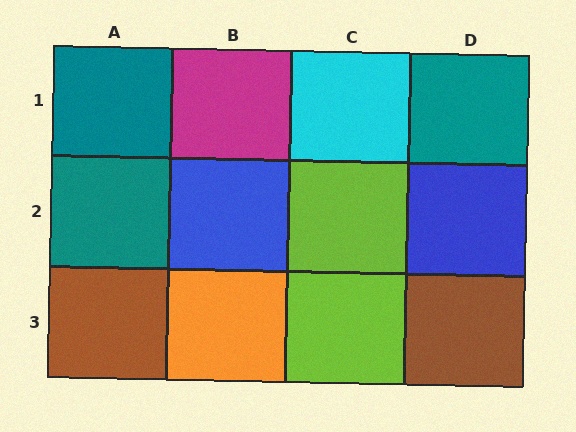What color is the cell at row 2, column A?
Teal.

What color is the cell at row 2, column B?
Blue.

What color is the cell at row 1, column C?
Cyan.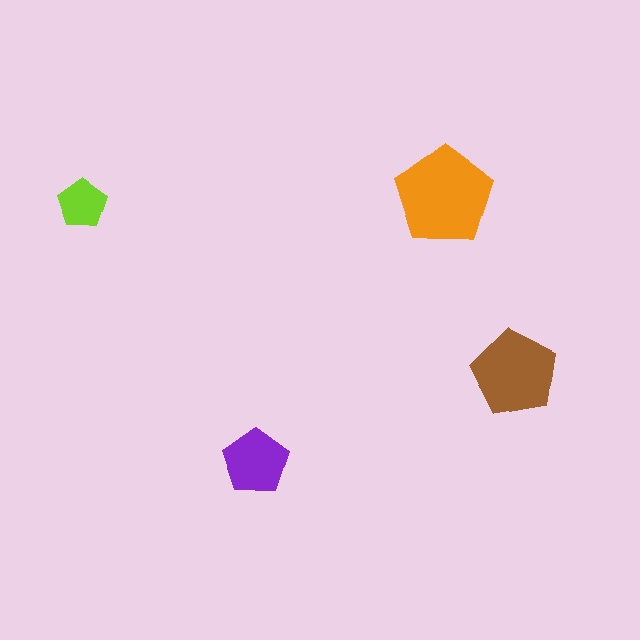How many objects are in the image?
There are 4 objects in the image.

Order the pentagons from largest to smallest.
the orange one, the brown one, the purple one, the lime one.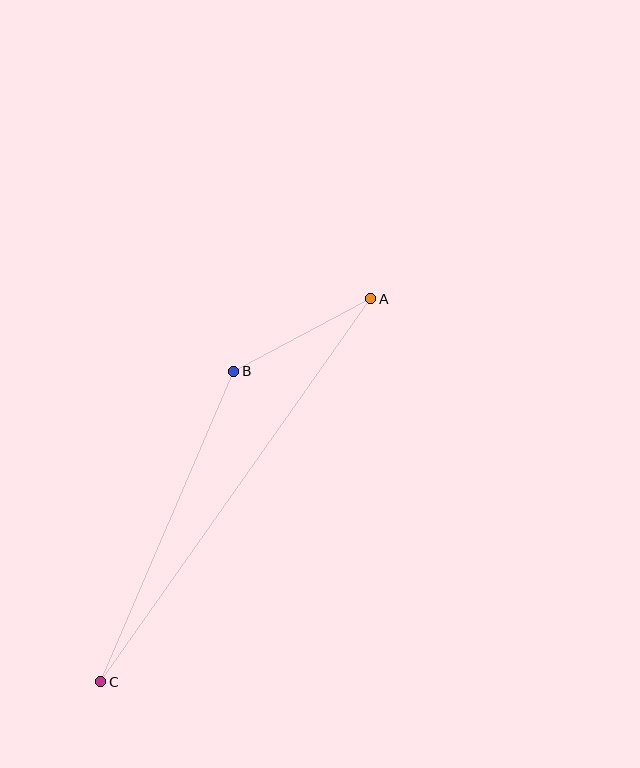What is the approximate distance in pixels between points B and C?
The distance between B and C is approximately 338 pixels.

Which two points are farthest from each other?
Points A and C are farthest from each other.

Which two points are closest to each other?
Points A and B are closest to each other.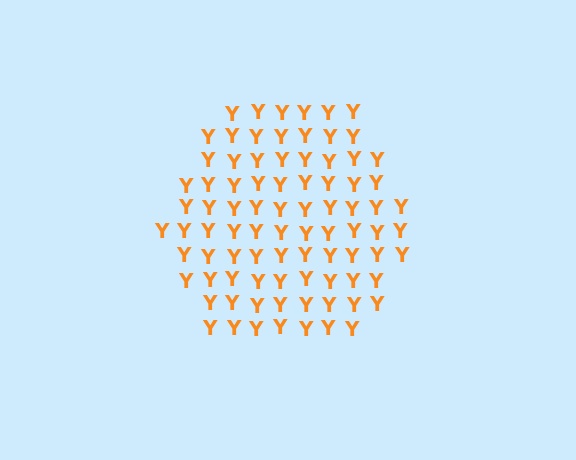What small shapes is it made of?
It is made of small letter Y's.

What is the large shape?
The large shape is a hexagon.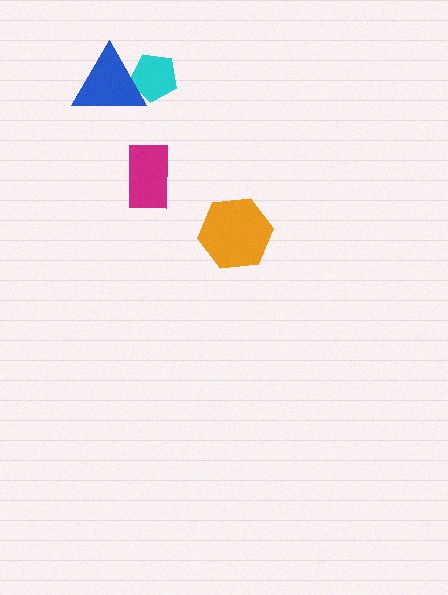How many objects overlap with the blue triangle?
1 object overlaps with the blue triangle.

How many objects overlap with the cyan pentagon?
1 object overlaps with the cyan pentagon.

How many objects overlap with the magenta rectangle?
0 objects overlap with the magenta rectangle.